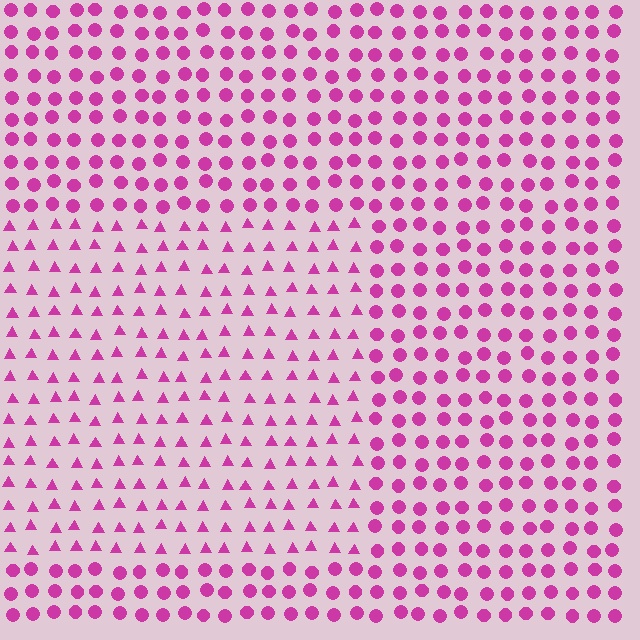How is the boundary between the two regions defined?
The boundary is defined by a change in element shape: triangles inside vs. circles outside. All elements share the same color and spacing.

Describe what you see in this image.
The image is filled with small magenta elements arranged in a uniform grid. A rectangle-shaped region contains triangles, while the surrounding area contains circles. The boundary is defined purely by the change in element shape.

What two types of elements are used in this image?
The image uses triangles inside the rectangle region and circles outside it.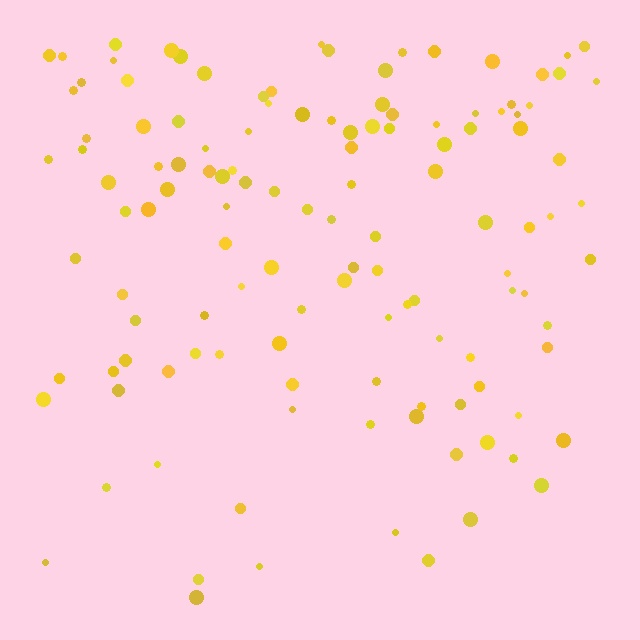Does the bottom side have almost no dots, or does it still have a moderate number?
Still a moderate number, just noticeably fewer than the top.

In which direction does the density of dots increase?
From bottom to top, with the top side densest.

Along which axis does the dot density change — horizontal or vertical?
Vertical.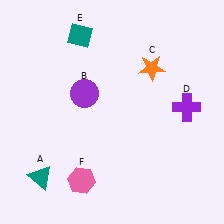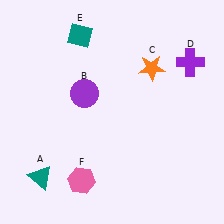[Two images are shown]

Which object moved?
The purple cross (D) moved up.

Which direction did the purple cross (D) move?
The purple cross (D) moved up.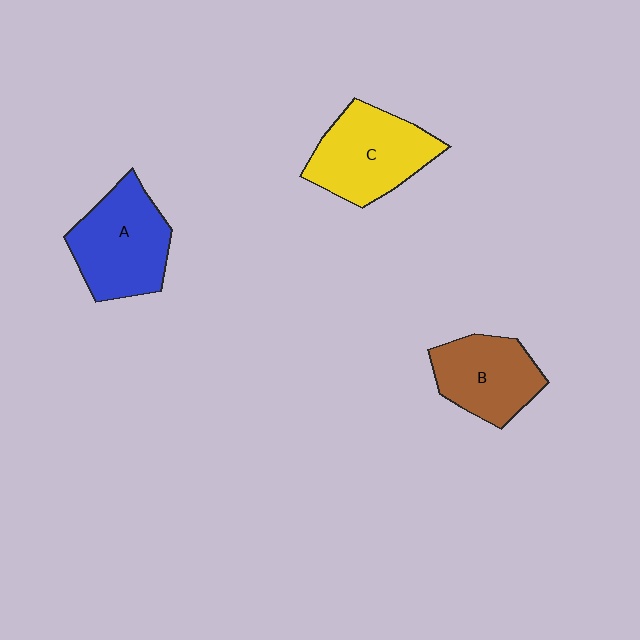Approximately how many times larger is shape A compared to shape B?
Approximately 1.2 times.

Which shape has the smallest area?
Shape B (brown).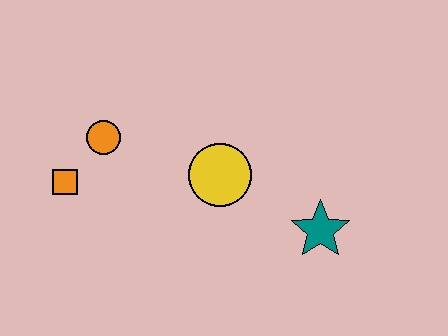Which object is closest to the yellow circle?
The teal star is closest to the yellow circle.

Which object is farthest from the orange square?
The teal star is farthest from the orange square.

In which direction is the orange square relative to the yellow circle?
The orange square is to the left of the yellow circle.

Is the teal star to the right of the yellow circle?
Yes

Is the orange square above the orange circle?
No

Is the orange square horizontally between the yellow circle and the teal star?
No